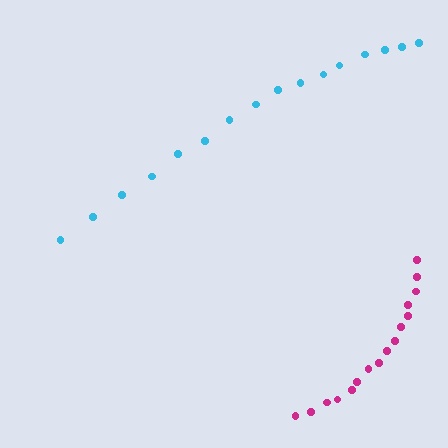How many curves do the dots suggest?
There are 2 distinct paths.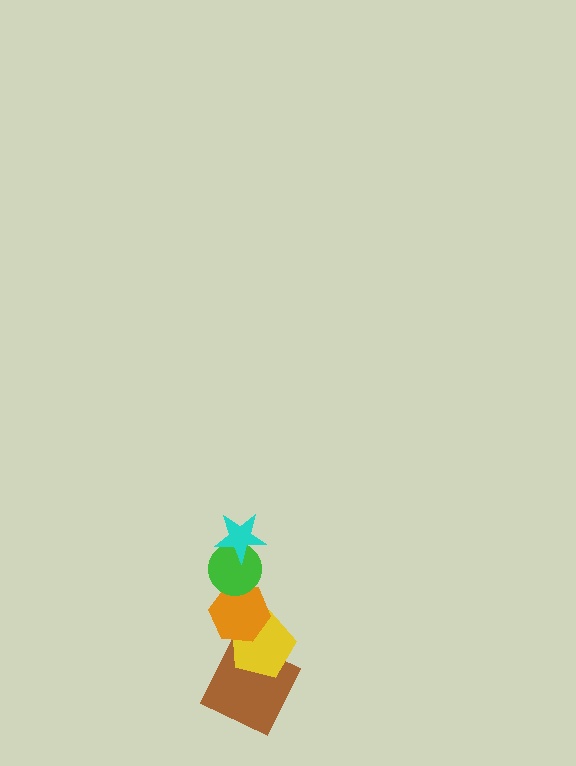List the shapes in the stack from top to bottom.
From top to bottom: the cyan star, the green circle, the orange hexagon, the yellow pentagon, the brown square.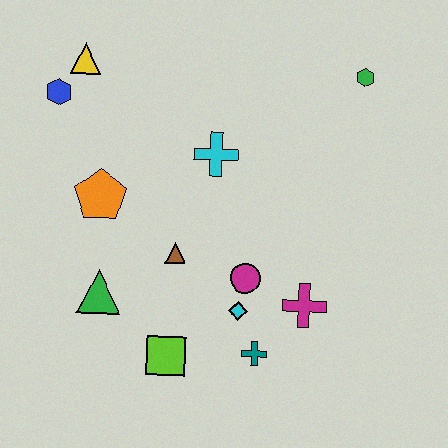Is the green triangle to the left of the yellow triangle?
No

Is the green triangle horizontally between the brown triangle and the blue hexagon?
Yes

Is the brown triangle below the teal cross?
No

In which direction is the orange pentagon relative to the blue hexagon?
The orange pentagon is below the blue hexagon.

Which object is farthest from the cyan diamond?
The yellow triangle is farthest from the cyan diamond.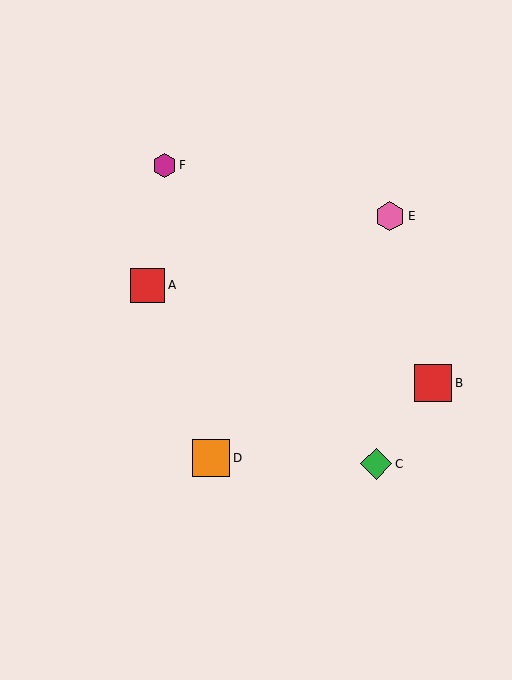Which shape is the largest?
The red square (labeled B) is the largest.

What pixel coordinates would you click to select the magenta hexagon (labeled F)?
Click at (164, 165) to select the magenta hexagon F.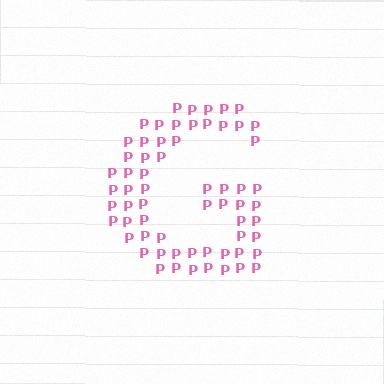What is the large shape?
The large shape is the letter G.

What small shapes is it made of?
It is made of small letter P's.